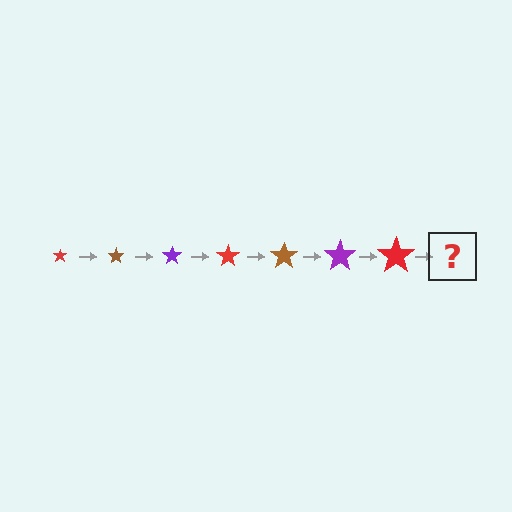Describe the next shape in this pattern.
It should be a brown star, larger than the previous one.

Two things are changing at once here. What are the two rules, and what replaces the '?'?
The two rules are that the star grows larger each step and the color cycles through red, brown, and purple. The '?' should be a brown star, larger than the previous one.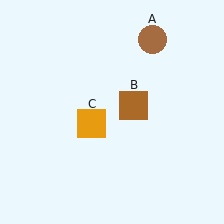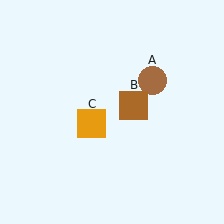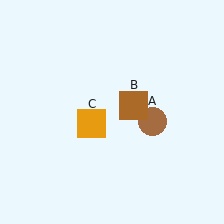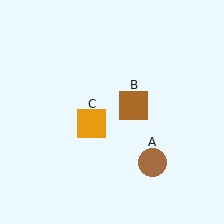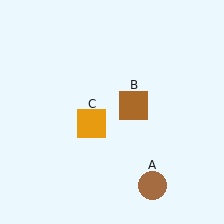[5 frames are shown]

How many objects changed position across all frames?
1 object changed position: brown circle (object A).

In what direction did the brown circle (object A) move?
The brown circle (object A) moved down.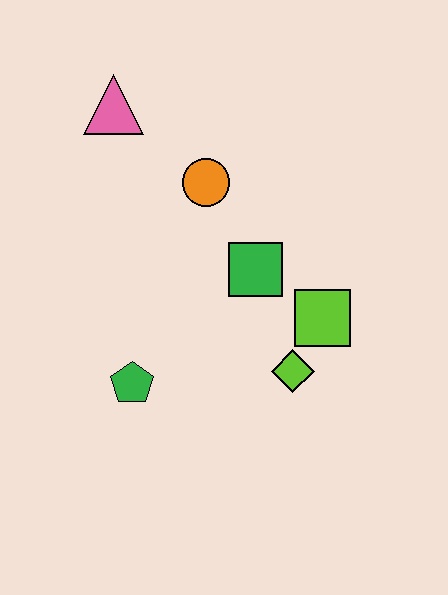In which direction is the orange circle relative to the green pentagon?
The orange circle is above the green pentagon.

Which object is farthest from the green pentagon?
The pink triangle is farthest from the green pentagon.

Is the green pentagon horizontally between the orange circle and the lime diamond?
No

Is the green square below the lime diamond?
No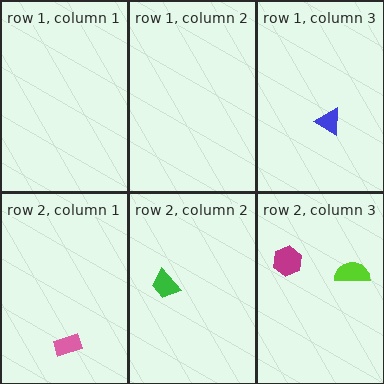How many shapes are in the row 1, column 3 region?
1.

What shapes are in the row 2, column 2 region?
The green trapezoid.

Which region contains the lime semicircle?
The row 2, column 3 region.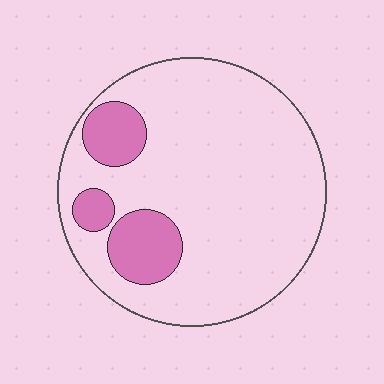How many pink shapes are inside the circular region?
3.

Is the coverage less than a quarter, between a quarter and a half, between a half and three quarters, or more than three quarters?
Less than a quarter.